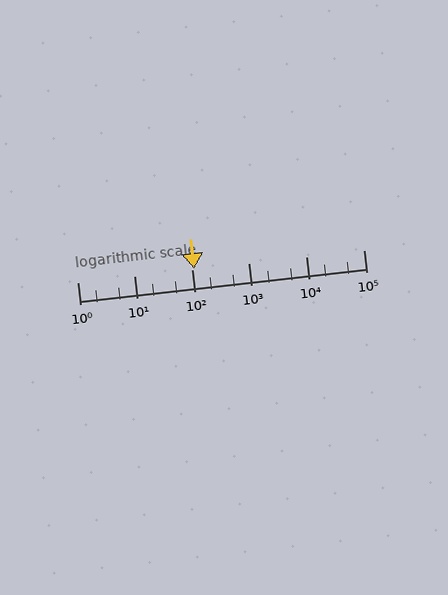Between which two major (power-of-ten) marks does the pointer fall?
The pointer is between 100 and 1000.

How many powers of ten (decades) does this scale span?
The scale spans 5 decades, from 1 to 100000.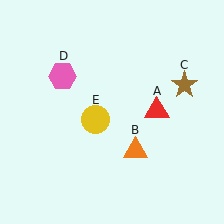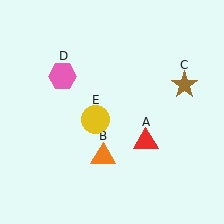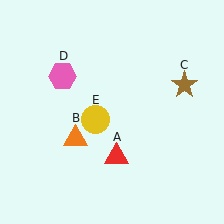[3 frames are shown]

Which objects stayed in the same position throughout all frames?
Brown star (object C) and pink hexagon (object D) and yellow circle (object E) remained stationary.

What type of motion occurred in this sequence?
The red triangle (object A), orange triangle (object B) rotated clockwise around the center of the scene.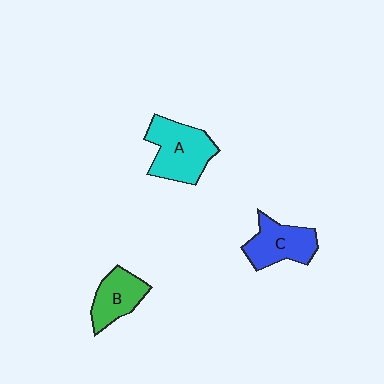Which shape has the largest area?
Shape A (cyan).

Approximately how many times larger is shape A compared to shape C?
Approximately 1.2 times.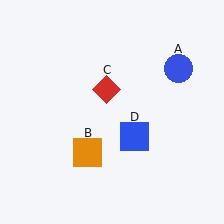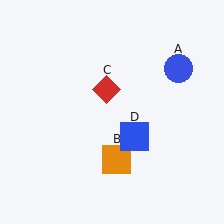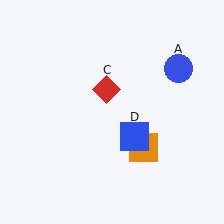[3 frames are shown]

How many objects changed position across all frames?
1 object changed position: orange square (object B).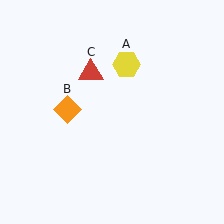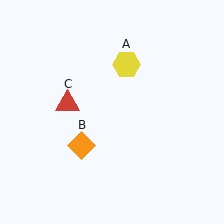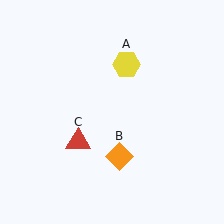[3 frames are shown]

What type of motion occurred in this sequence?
The orange diamond (object B), red triangle (object C) rotated counterclockwise around the center of the scene.